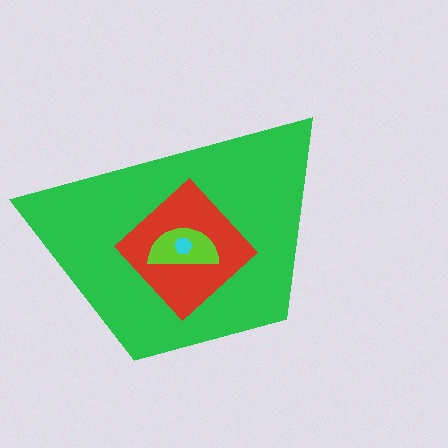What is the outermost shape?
The green trapezoid.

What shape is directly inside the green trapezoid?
The red diamond.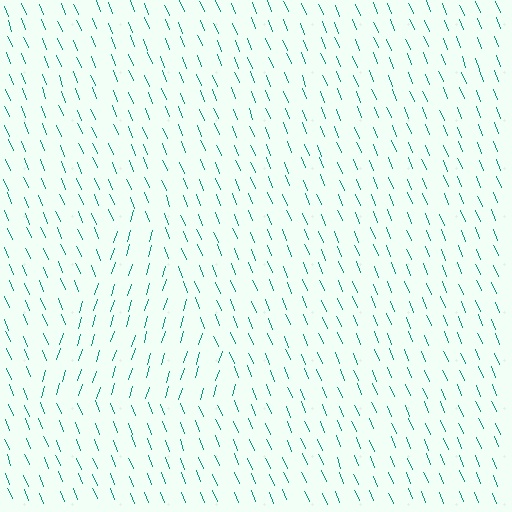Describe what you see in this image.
The image is filled with small teal line segments. A triangle region in the image has lines oriented differently from the surrounding lines, creating a visible texture boundary.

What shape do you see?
I see a triangle.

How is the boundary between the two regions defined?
The boundary is defined purely by a change in line orientation (approximately 40 degrees difference). All lines are the same color and thickness.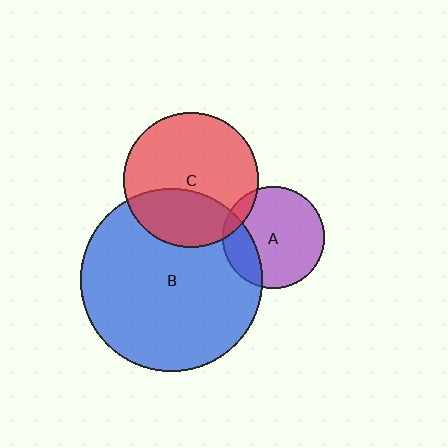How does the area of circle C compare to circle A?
Approximately 1.8 times.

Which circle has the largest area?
Circle B (blue).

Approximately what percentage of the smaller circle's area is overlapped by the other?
Approximately 35%.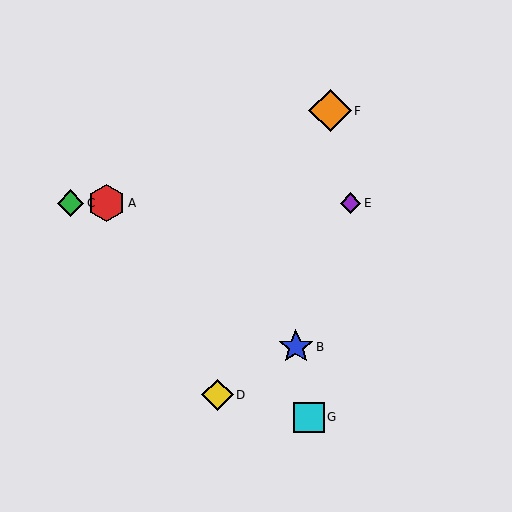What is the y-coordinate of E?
Object E is at y≈203.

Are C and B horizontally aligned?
No, C is at y≈203 and B is at y≈347.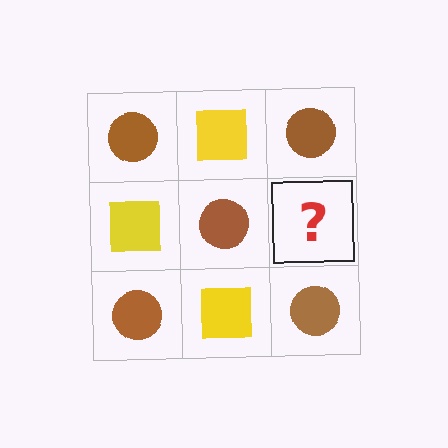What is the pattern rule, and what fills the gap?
The rule is that it alternates brown circle and yellow square in a checkerboard pattern. The gap should be filled with a yellow square.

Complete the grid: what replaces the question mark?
The question mark should be replaced with a yellow square.